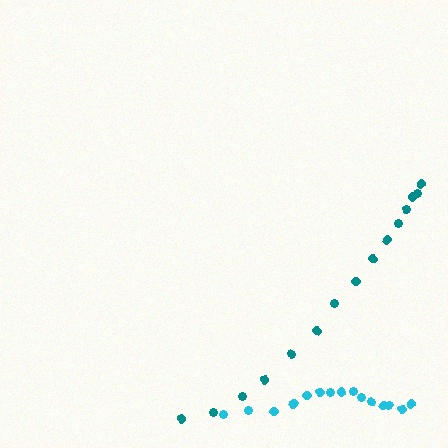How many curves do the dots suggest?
There are 2 distinct paths.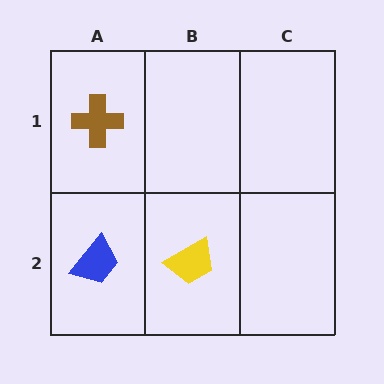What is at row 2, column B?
A yellow trapezoid.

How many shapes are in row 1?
1 shape.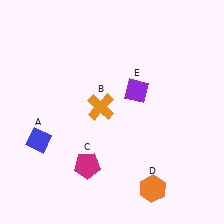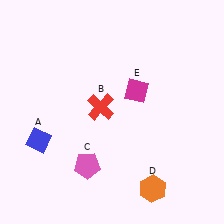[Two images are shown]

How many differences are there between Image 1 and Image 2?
There are 3 differences between the two images.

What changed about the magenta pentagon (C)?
In Image 1, C is magenta. In Image 2, it changed to pink.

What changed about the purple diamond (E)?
In Image 1, E is purple. In Image 2, it changed to magenta.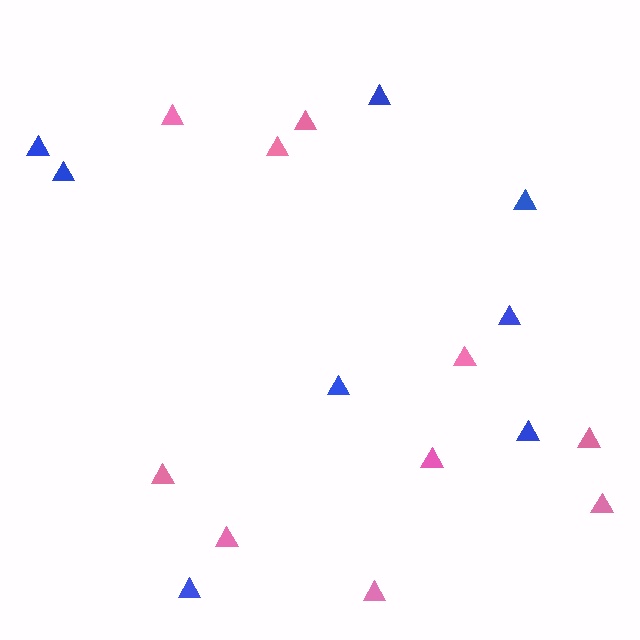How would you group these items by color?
There are 2 groups: one group of pink triangles (10) and one group of blue triangles (8).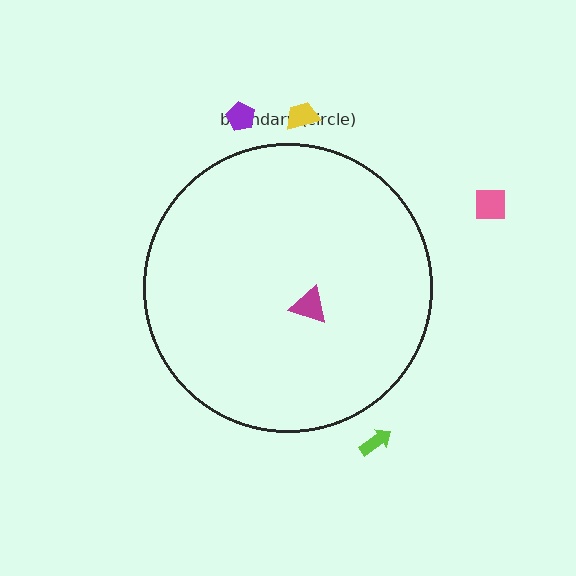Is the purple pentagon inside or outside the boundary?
Outside.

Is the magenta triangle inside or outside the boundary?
Inside.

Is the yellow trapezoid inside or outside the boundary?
Outside.